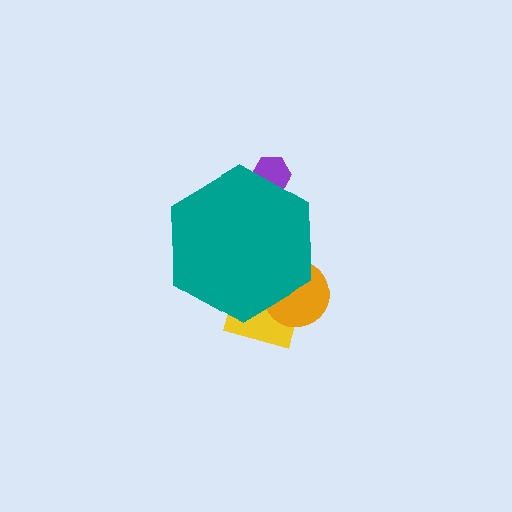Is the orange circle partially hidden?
Yes, the orange circle is partially hidden behind the teal hexagon.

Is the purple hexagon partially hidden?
Yes, the purple hexagon is partially hidden behind the teal hexagon.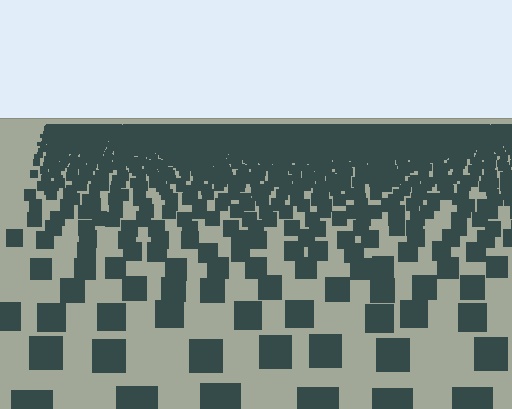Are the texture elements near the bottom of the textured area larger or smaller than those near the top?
Larger. Near the bottom, elements are closer to the viewer and appear at a bigger on-screen size.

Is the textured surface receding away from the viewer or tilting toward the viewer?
The surface is receding away from the viewer. Texture elements get smaller and denser toward the top.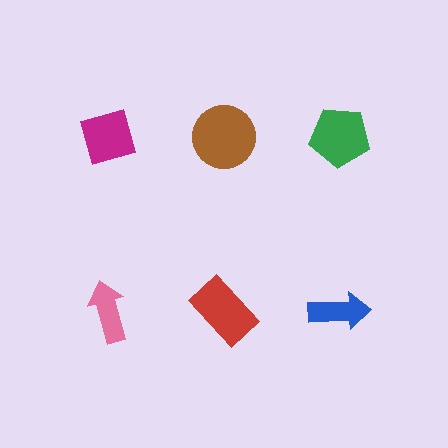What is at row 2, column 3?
A blue arrow.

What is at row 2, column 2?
A red rectangle.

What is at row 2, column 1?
A pink arrow.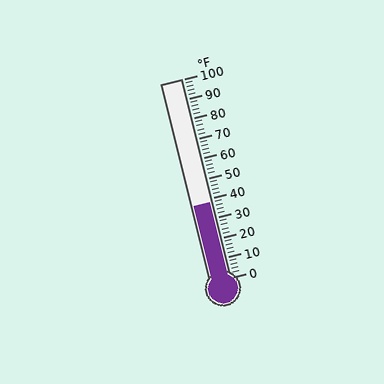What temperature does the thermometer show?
The thermometer shows approximately 38°F.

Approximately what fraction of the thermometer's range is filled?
The thermometer is filled to approximately 40% of its range.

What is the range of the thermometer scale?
The thermometer scale ranges from 0°F to 100°F.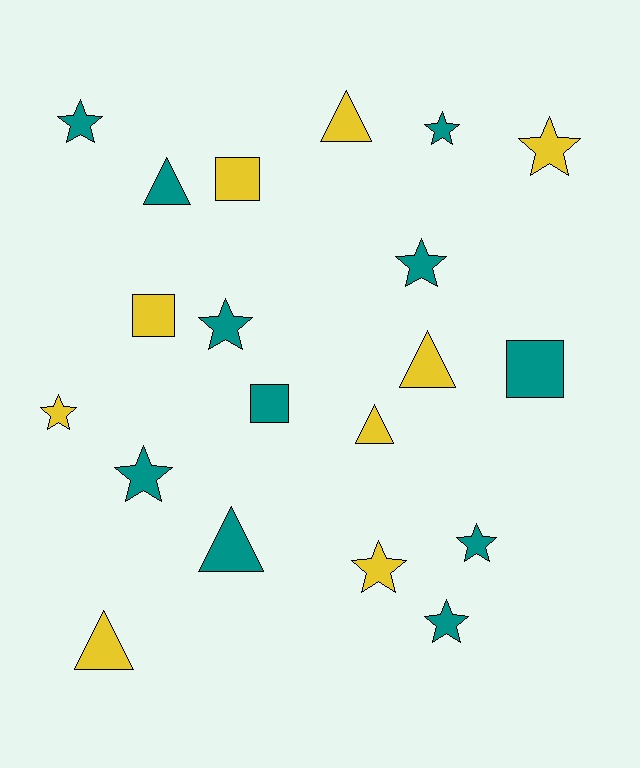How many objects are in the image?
There are 20 objects.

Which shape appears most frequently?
Star, with 10 objects.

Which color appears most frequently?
Teal, with 11 objects.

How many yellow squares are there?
There are 2 yellow squares.